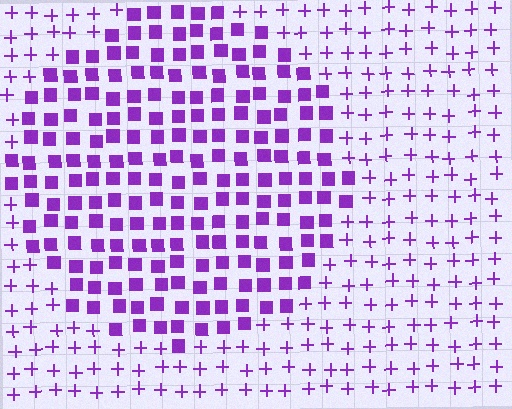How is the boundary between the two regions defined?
The boundary is defined by a change in element shape: squares inside vs. plus signs outside. All elements share the same color and spacing.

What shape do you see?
I see a circle.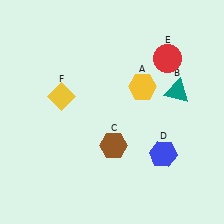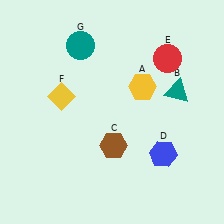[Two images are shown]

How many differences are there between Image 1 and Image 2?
There is 1 difference between the two images.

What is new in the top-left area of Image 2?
A teal circle (G) was added in the top-left area of Image 2.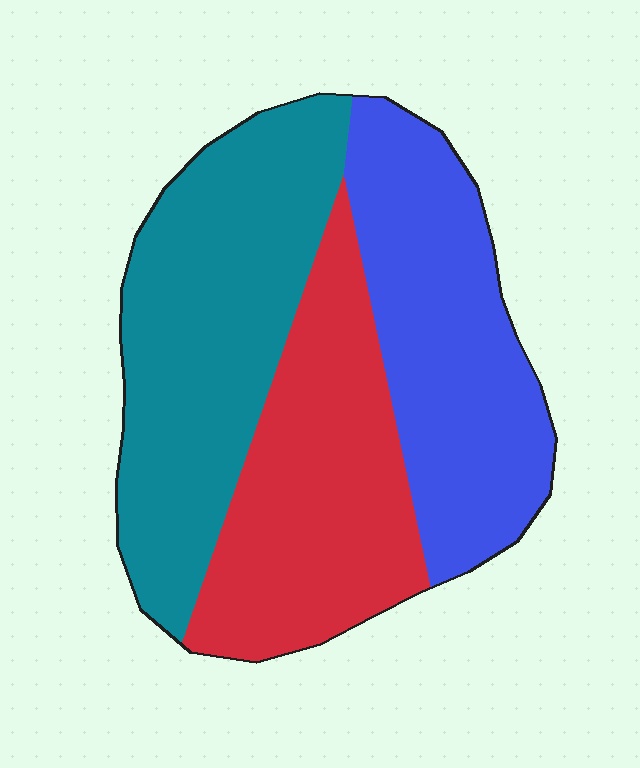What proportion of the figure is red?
Red takes up about one third (1/3) of the figure.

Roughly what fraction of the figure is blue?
Blue takes up about one third (1/3) of the figure.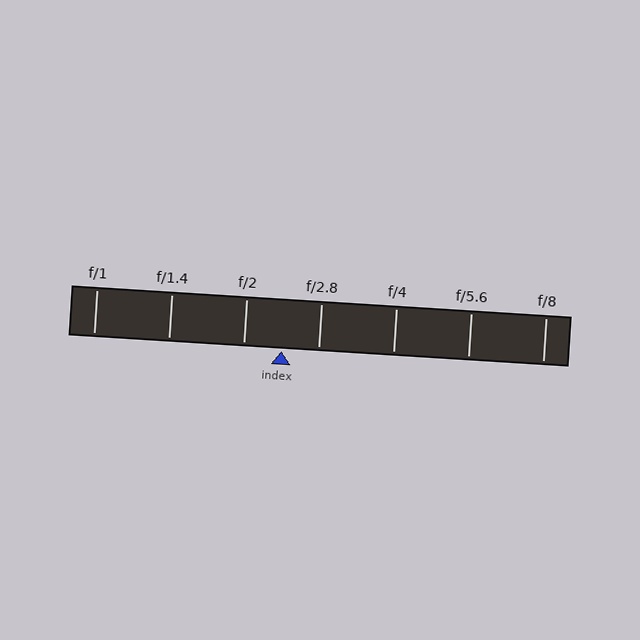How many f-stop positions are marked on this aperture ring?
There are 7 f-stop positions marked.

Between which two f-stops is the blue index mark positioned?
The index mark is between f/2 and f/2.8.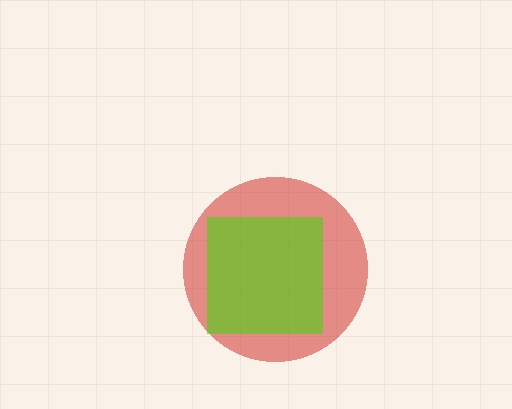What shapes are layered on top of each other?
The layered shapes are: a red circle, a lime square.